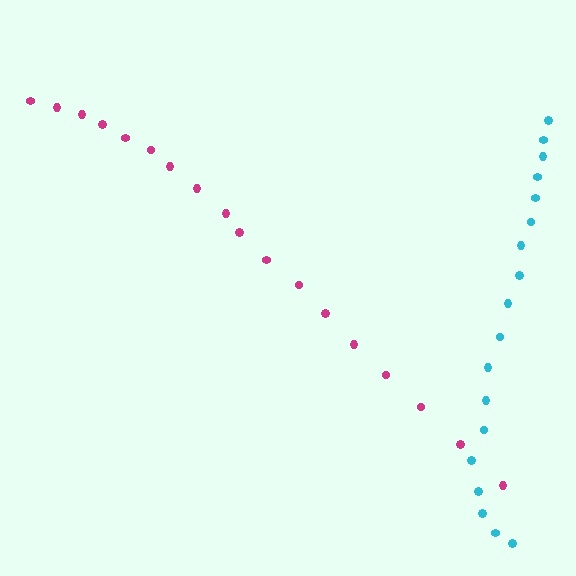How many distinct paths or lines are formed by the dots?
There are 2 distinct paths.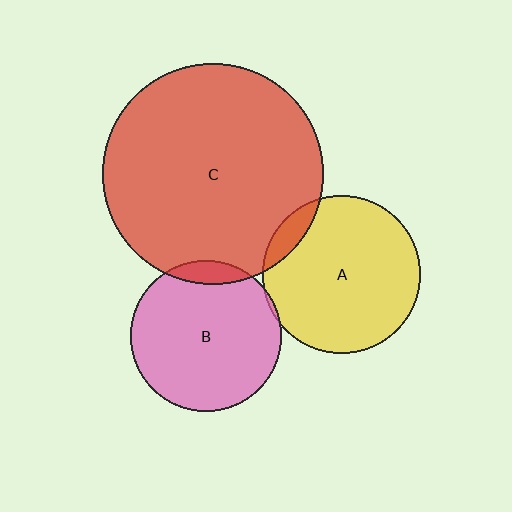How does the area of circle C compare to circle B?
Approximately 2.1 times.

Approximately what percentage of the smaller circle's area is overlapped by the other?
Approximately 10%.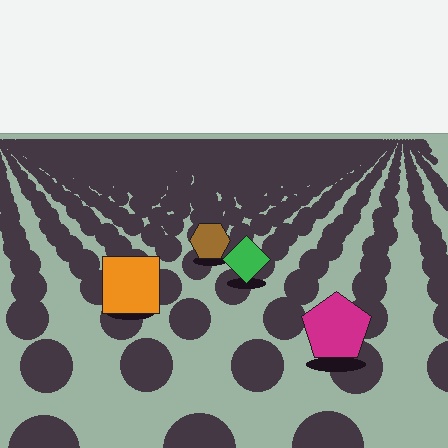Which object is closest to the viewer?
The magenta pentagon is closest. The texture marks near it are larger and more spread out.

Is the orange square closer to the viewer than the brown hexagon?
Yes. The orange square is closer — you can tell from the texture gradient: the ground texture is coarser near it.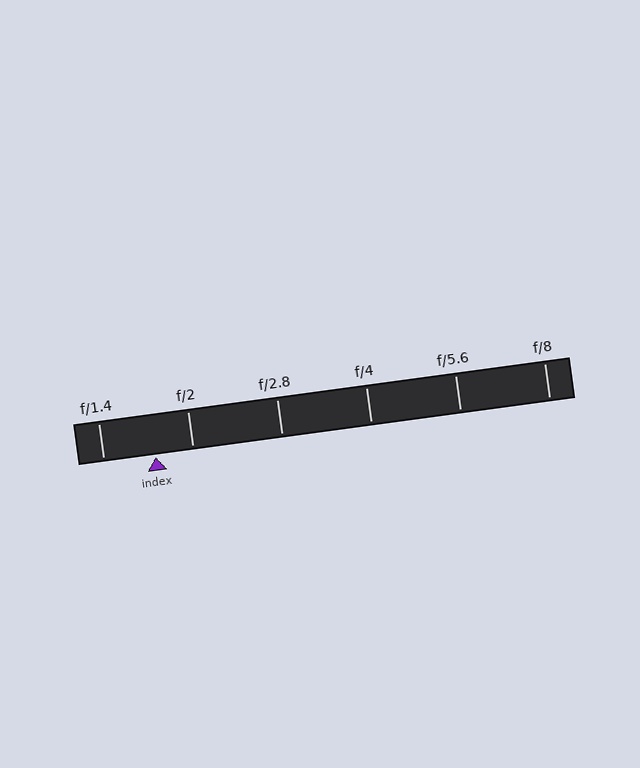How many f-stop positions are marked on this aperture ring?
There are 6 f-stop positions marked.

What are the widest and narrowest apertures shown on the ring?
The widest aperture shown is f/1.4 and the narrowest is f/8.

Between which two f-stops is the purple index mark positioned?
The index mark is between f/1.4 and f/2.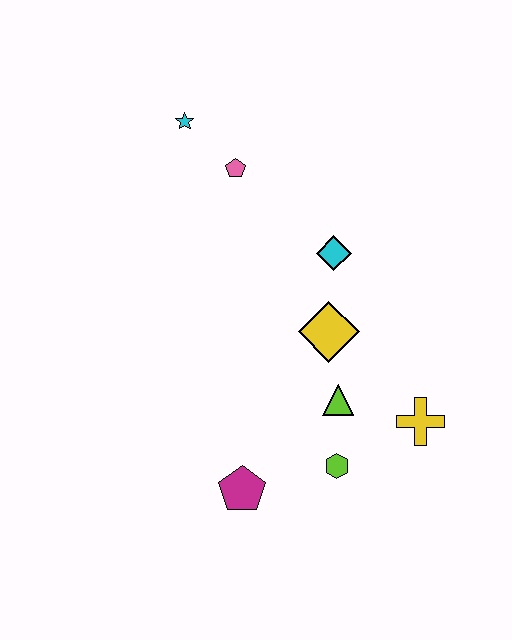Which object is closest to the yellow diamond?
The lime triangle is closest to the yellow diamond.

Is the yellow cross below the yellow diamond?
Yes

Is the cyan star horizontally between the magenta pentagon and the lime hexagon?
No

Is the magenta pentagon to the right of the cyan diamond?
No